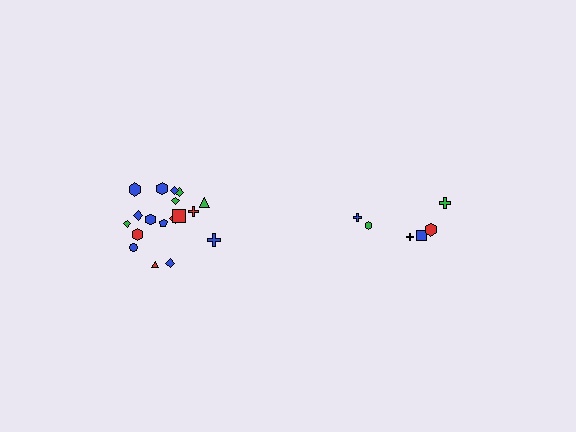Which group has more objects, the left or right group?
The left group.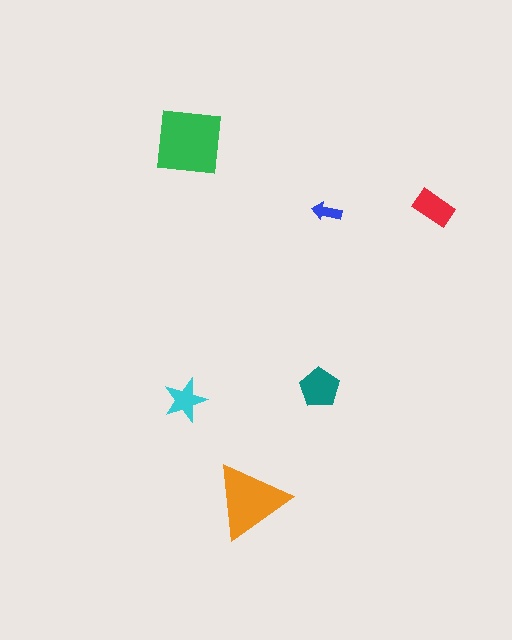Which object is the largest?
The green square.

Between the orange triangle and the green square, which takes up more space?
The green square.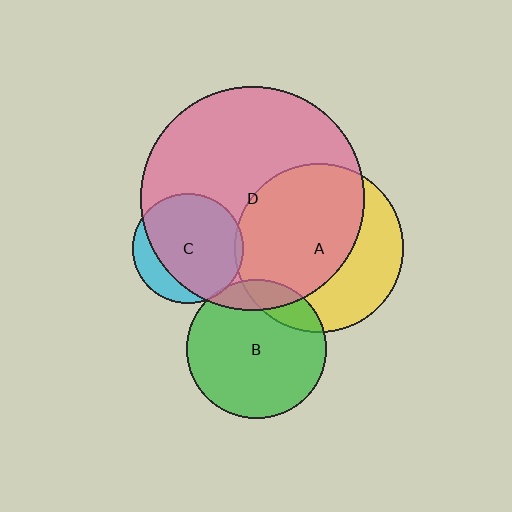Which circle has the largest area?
Circle D (pink).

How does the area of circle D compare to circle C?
Approximately 4.1 times.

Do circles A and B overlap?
Yes.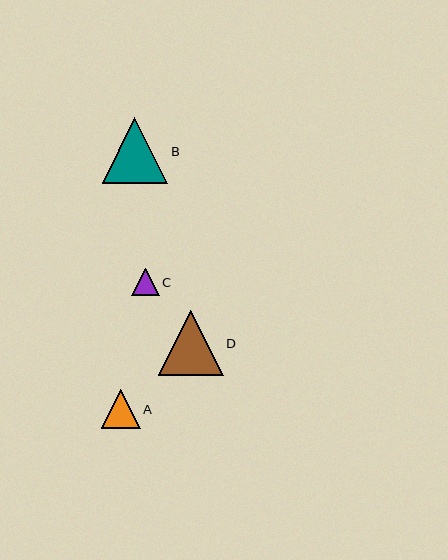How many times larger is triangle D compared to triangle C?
Triangle D is approximately 2.4 times the size of triangle C.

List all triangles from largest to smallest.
From largest to smallest: B, D, A, C.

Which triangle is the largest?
Triangle B is the largest with a size of approximately 65 pixels.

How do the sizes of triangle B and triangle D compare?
Triangle B and triangle D are approximately the same size.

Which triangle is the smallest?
Triangle C is the smallest with a size of approximately 28 pixels.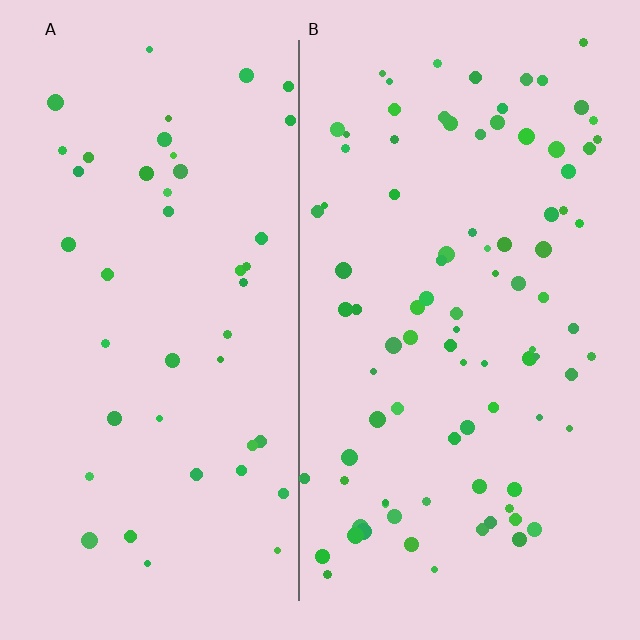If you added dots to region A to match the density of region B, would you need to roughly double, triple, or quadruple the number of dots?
Approximately double.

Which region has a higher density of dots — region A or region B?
B (the right).